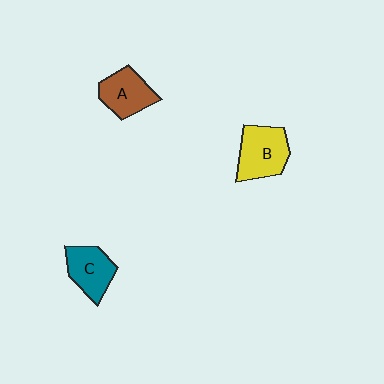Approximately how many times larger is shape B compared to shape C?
Approximately 1.2 times.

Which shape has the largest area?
Shape B (yellow).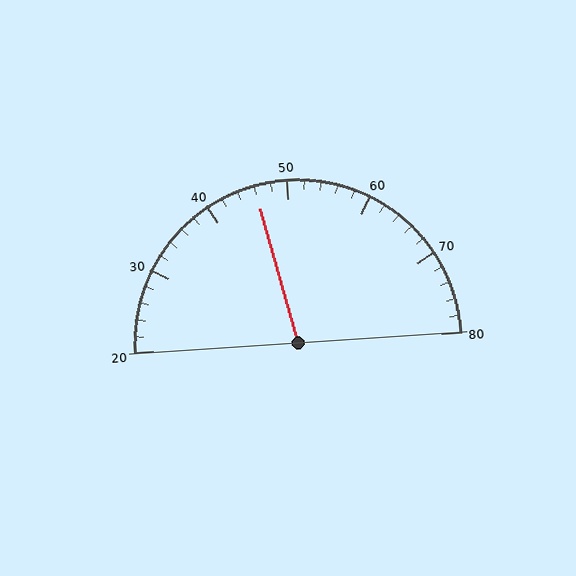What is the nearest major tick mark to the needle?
The nearest major tick mark is 50.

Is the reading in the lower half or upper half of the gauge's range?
The reading is in the lower half of the range (20 to 80).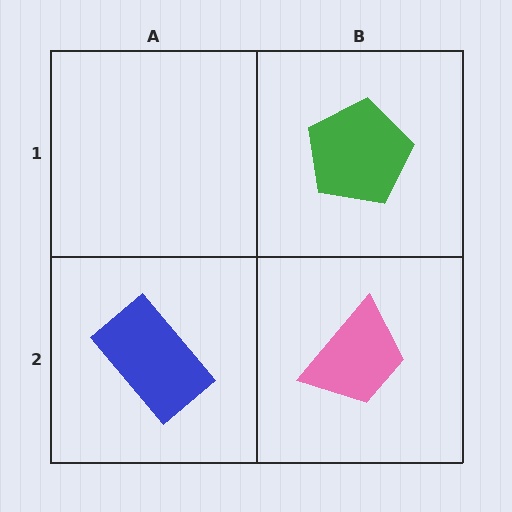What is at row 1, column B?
A green pentagon.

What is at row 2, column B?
A pink trapezoid.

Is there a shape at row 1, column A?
No, that cell is empty.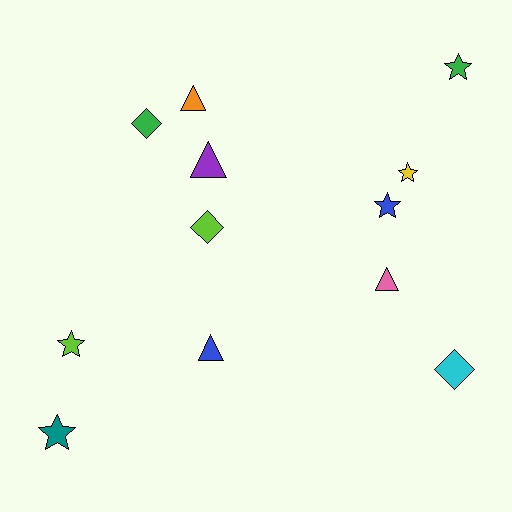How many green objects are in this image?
There are 2 green objects.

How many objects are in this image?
There are 12 objects.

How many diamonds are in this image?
There are 3 diamonds.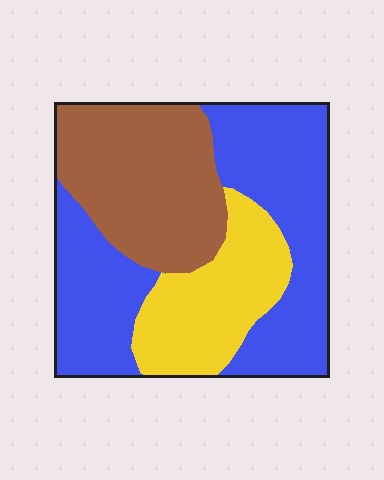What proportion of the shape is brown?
Brown covers roughly 30% of the shape.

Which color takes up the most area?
Blue, at roughly 45%.